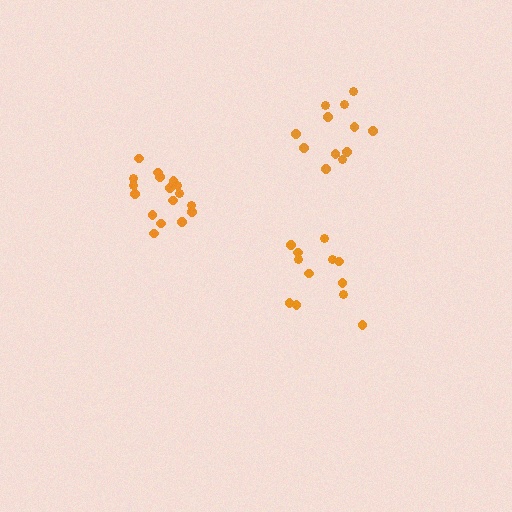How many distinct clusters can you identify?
There are 3 distinct clusters.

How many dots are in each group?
Group 1: 17 dots, Group 2: 12 dots, Group 3: 12 dots (41 total).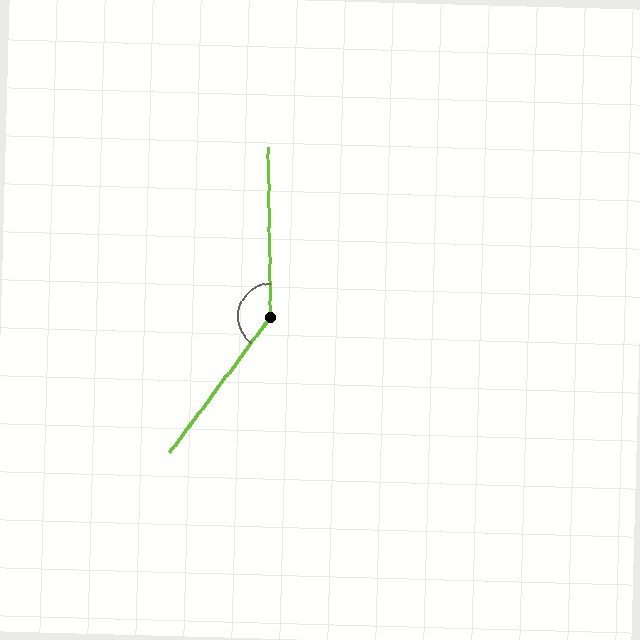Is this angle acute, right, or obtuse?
It is obtuse.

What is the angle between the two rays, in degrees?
Approximately 142 degrees.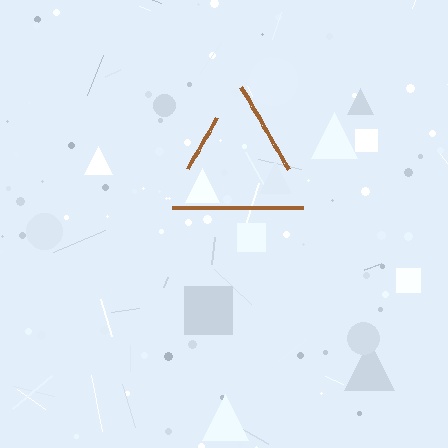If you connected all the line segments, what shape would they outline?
They would outline a triangle.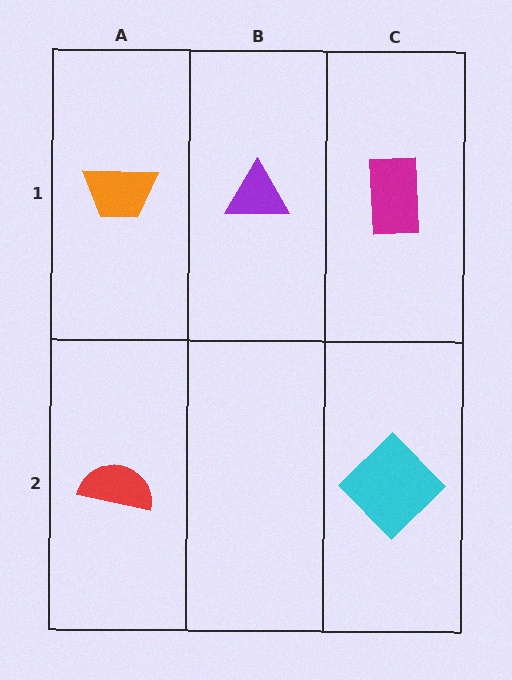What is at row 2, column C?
A cyan diamond.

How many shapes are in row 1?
3 shapes.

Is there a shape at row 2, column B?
No, that cell is empty.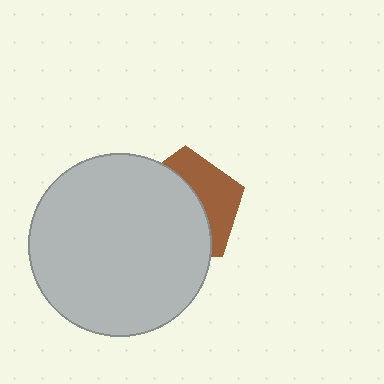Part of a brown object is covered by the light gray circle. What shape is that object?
It is a pentagon.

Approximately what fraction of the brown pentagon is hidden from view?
Roughly 61% of the brown pentagon is hidden behind the light gray circle.